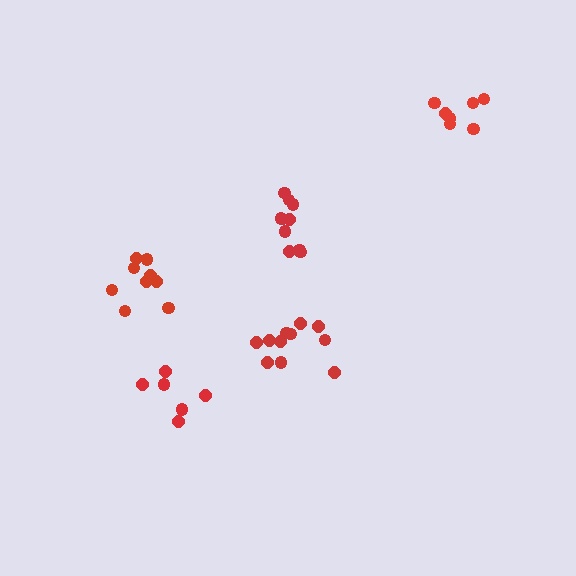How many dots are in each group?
Group 1: 10 dots, Group 2: 6 dots, Group 3: 9 dots, Group 4: 7 dots, Group 5: 11 dots (43 total).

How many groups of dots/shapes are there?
There are 5 groups.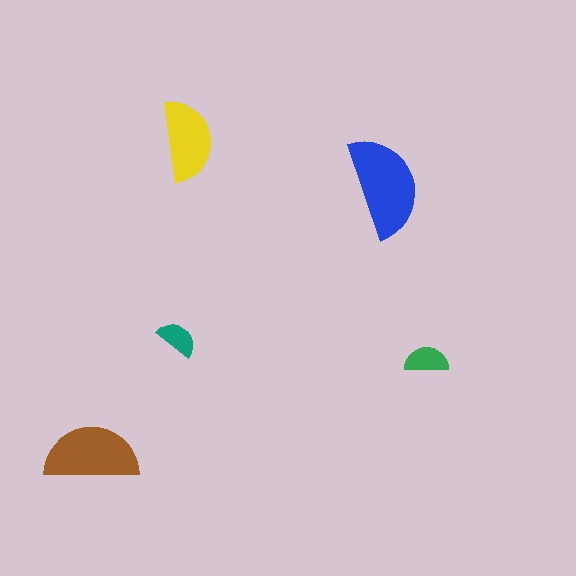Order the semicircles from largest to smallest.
the blue one, the brown one, the yellow one, the green one, the teal one.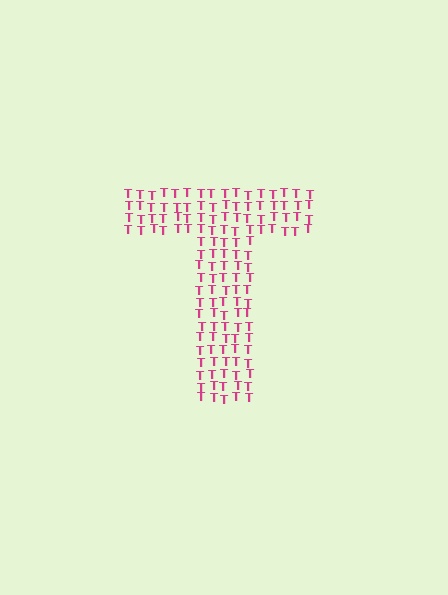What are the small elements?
The small elements are letter T's.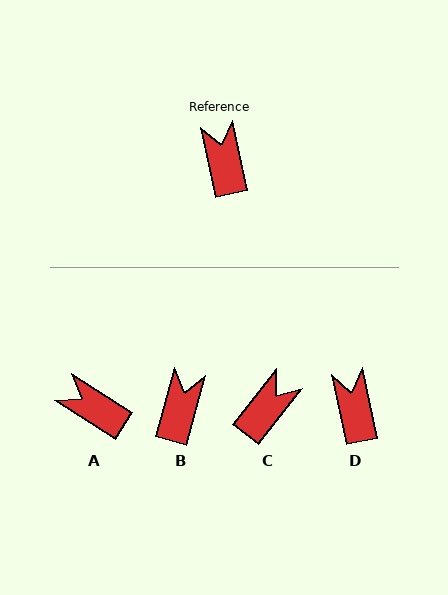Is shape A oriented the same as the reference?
No, it is off by about 46 degrees.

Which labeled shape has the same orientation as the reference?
D.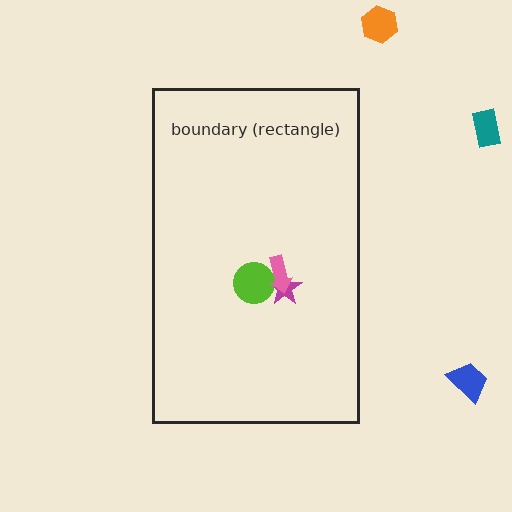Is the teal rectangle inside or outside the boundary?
Outside.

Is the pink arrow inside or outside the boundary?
Inside.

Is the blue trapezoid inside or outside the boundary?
Outside.